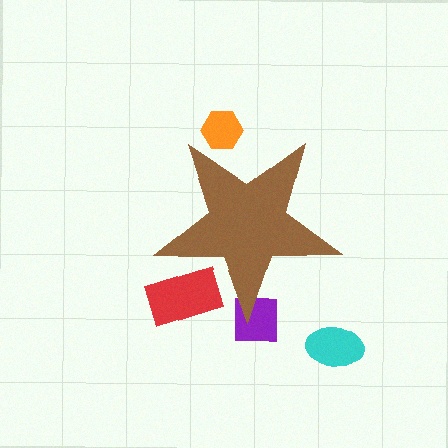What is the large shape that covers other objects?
A brown star.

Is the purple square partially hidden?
Yes, the purple square is partially hidden behind the brown star.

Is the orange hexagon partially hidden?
Yes, the orange hexagon is partially hidden behind the brown star.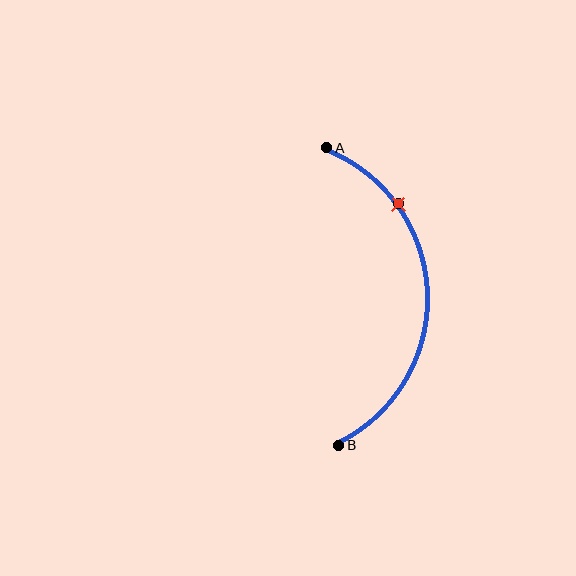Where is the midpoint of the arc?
The arc midpoint is the point on the curve farthest from the straight line joining A and B. It sits to the right of that line.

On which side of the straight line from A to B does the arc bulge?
The arc bulges to the right of the straight line connecting A and B.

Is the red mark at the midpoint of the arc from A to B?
No. The red mark lies on the arc but is closer to endpoint A. The arc midpoint would be at the point on the curve equidistant along the arc from both A and B.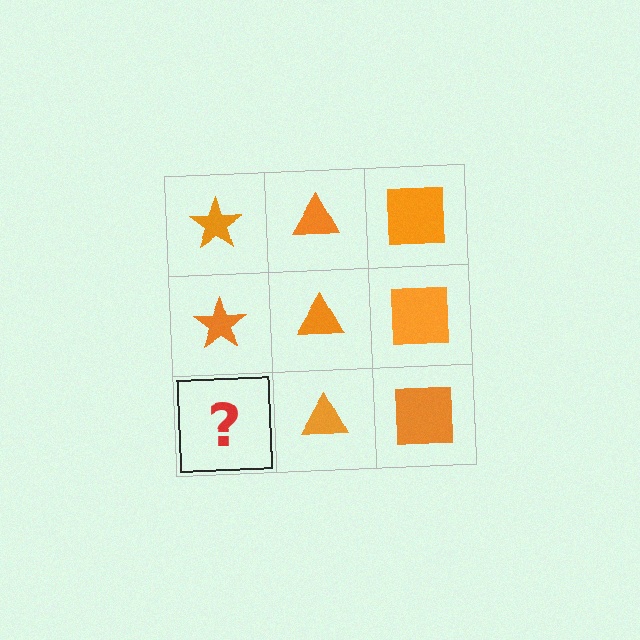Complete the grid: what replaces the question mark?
The question mark should be replaced with an orange star.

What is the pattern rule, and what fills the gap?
The rule is that each column has a consistent shape. The gap should be filled with an orange star.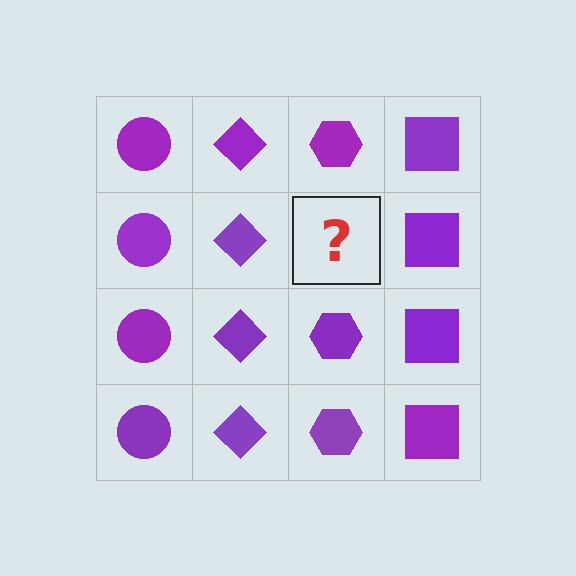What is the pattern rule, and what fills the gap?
The rule is that each column has a consistent shape. The gap should be filled with a purple hexagon.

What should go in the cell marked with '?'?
The missing cell should contain a purple hexagon.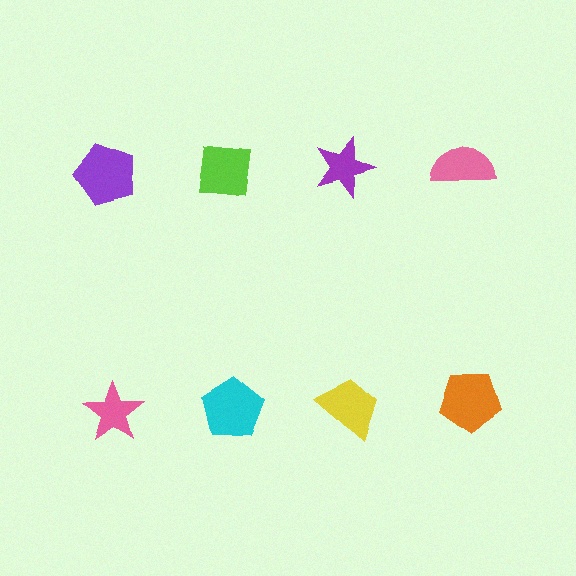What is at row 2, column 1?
A pink star.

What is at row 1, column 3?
A purple star.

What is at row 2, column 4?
An orange pentagon.